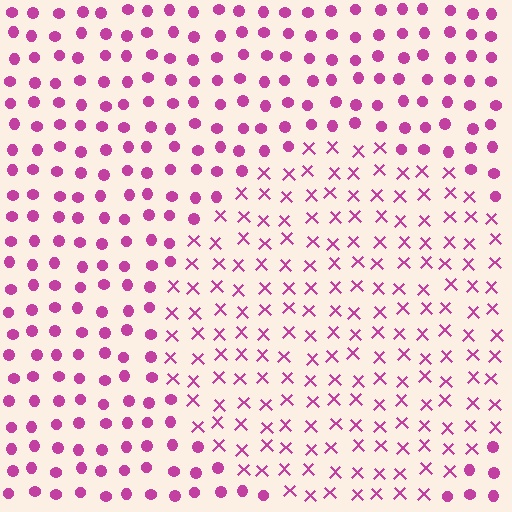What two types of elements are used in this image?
The image uses X marks inside the circle region and circles outside it.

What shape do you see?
I see a circle.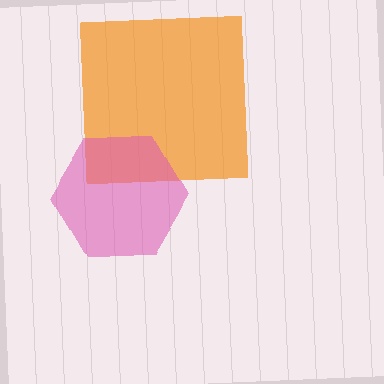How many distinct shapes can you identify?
There are 2 distinct shapes: an orange square, a pink hexagon.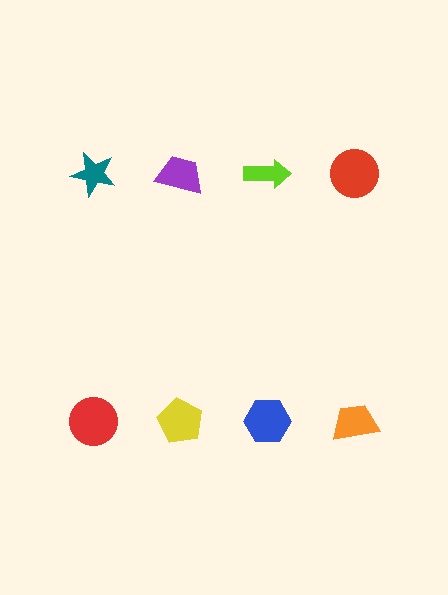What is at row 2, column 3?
A blue hexagon.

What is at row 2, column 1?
A red circle.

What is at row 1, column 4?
A red circle.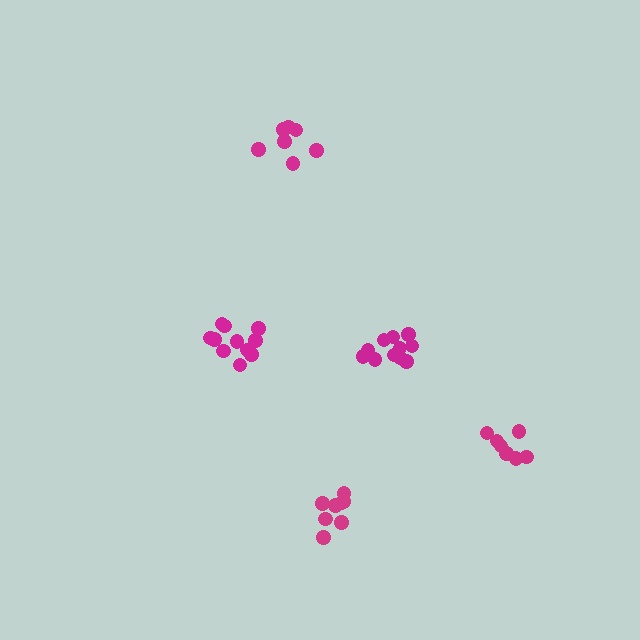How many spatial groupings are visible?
There are 5 spatial groupings.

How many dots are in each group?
Group 1: 7 dots, Group 2: 12 dots, Group 3: 11 dots, Group 4: 8 dots, Group 5: 7 dots (45 total).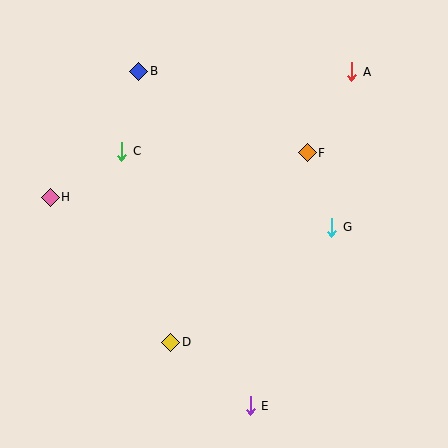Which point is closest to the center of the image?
Point G at (332, 227) is closest to the center.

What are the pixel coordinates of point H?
Point H is at (50, 197).